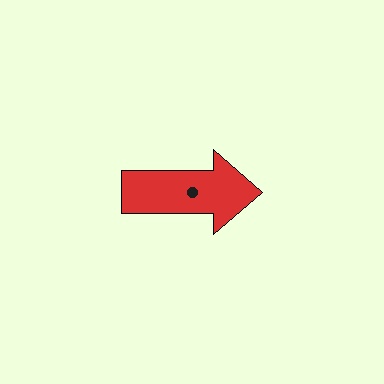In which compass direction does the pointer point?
East.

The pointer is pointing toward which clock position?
Roughly 3 o'clock.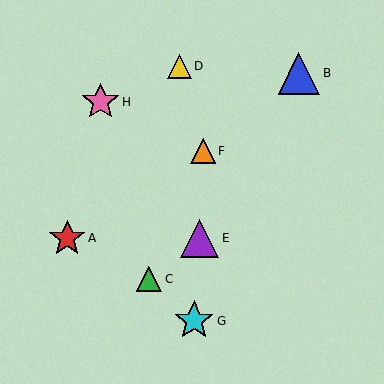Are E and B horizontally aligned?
No, E is at y≈238 and B is at y≈73.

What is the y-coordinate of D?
Object D is at y≈66.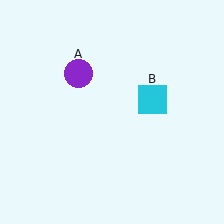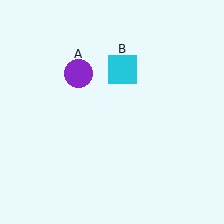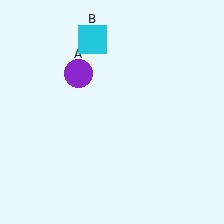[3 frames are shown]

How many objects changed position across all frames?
1 object changed position: cyan square (object B).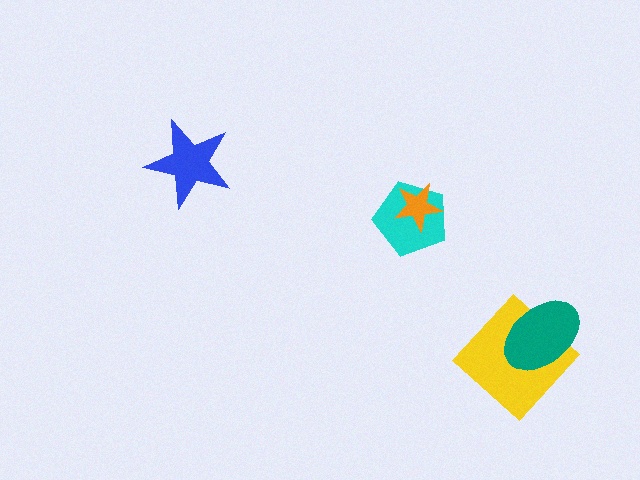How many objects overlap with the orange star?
1 object overlaps with the orange star.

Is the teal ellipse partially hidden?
No, no other shape covers it.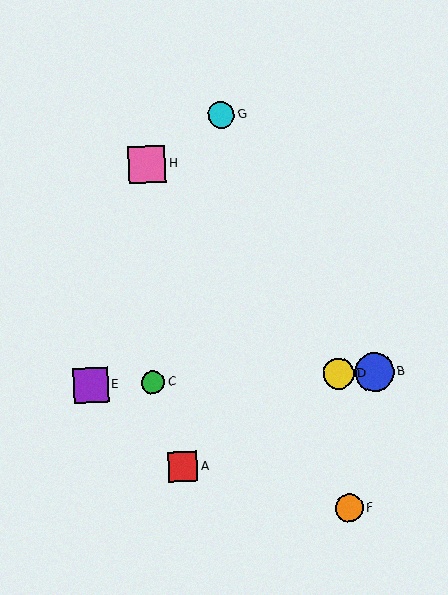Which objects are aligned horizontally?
Objects B, C, D, E are aligned horizontally.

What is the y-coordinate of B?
Object B is at y≈372.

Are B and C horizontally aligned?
Yes, both are at y≈372.